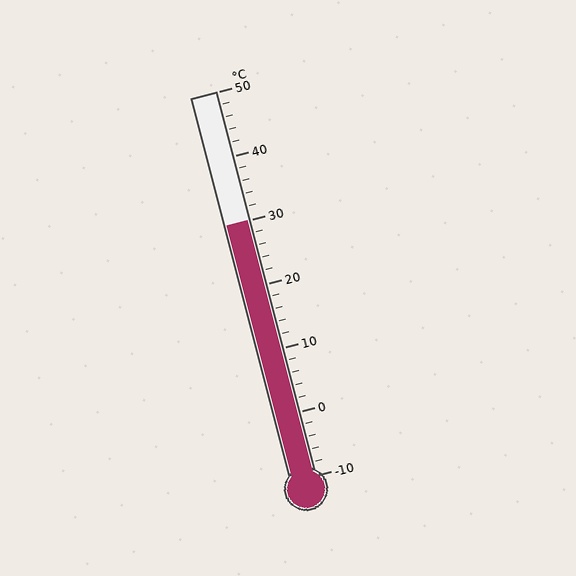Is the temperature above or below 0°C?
The temperature is above 0°C.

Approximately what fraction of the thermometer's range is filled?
The thermometer is filled to approximately 65% of its range.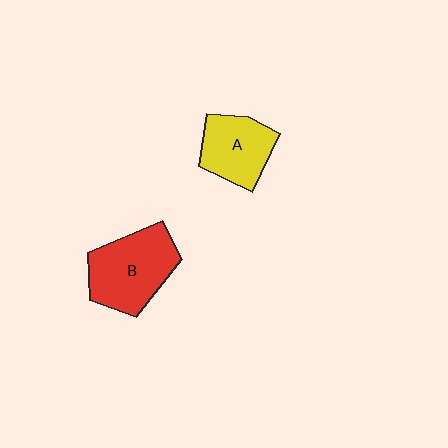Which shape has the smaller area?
Shape A (yellow).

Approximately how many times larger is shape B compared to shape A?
Approximately 1.4 times.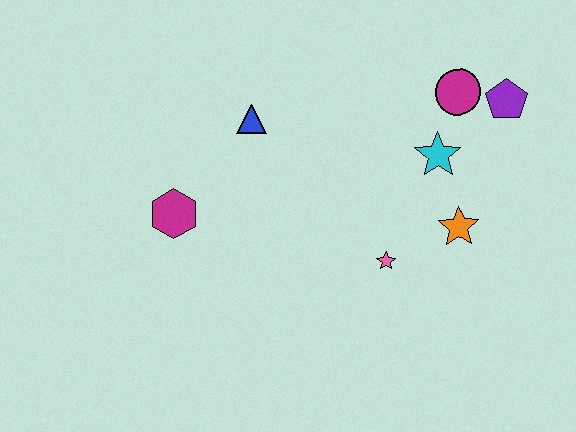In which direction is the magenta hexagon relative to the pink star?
The magenta hexagon is to the left of the pink star.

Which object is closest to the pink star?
The orange star is closest to the pink star.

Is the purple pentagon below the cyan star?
No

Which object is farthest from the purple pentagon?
The magenta hexagon is farthest from the purple pentagon.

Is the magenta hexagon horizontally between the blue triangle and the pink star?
No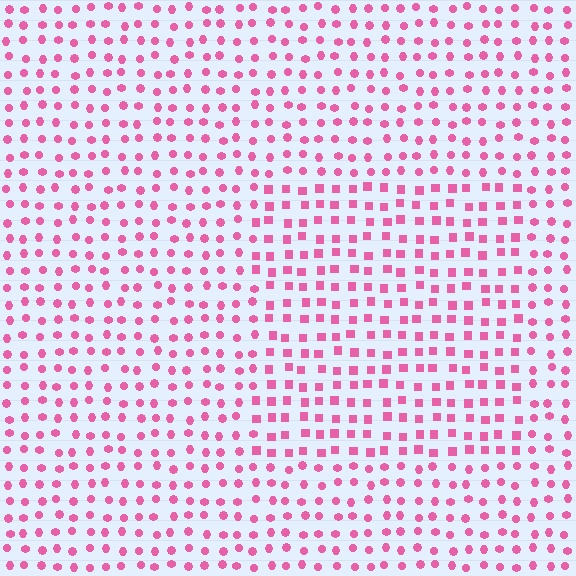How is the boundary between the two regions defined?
The boundary is defined by a change in element shape: squares inside vs. circles outside. All elements share the same color and spacing.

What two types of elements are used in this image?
The image uses squares inside the rectangle region and circles outside it.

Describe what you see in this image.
The image is filled with small pink elements arranged in a uniform grid. A rectangle-shaped region contains squares, while the surrounding area contains circles. The boundary is defined purely by the change in element shape.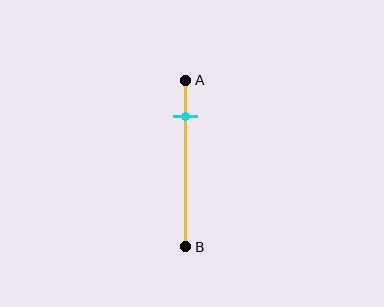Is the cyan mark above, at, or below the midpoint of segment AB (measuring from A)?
The cyan mark is above the midpoint of segment AB.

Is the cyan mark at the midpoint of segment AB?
No, the mark is at about 20% from A, not at the 50% midpoint.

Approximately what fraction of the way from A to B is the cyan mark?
The cyan mark is approximately 20% of the way from A to B.